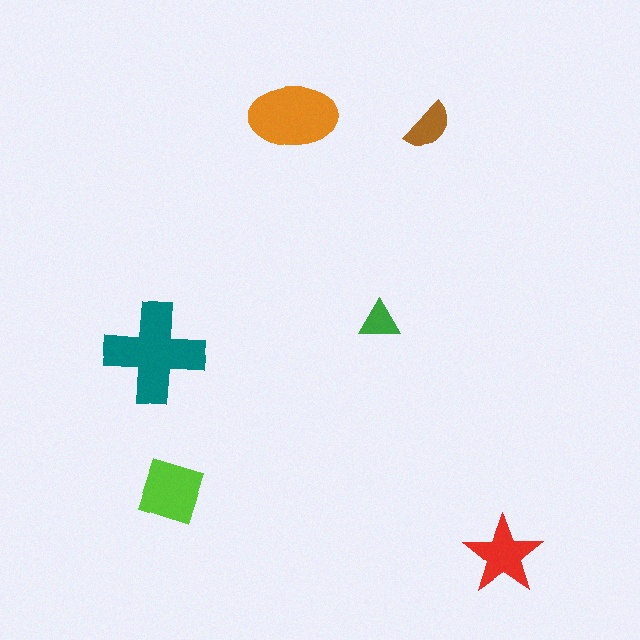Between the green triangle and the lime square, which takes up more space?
The lime square.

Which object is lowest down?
The red star is bottommost.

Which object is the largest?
The teal cross.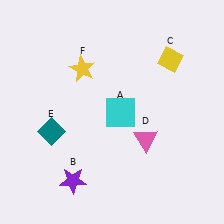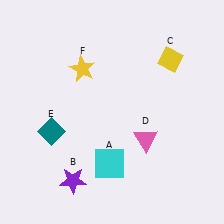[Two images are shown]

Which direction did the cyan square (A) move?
The cyan square (A) moved down.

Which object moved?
The cyan square (A) moved down.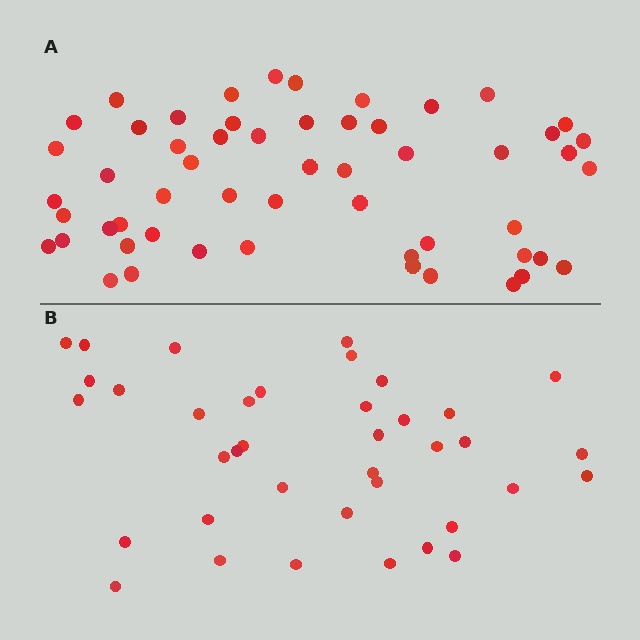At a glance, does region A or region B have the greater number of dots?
Region A (the top region) has more dots.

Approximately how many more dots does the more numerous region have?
Region A has approximately 15 more dots than region B.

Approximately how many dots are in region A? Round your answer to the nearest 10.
About 60 dots. (The exact count is 55, which rounds to 60.)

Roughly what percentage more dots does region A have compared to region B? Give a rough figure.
About 45% more.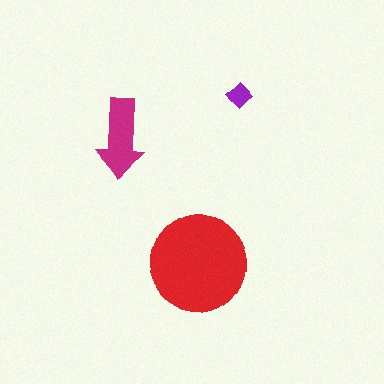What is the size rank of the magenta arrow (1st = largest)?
2nd.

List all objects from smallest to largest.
The purple diamond, the magenta arrow, the red circle.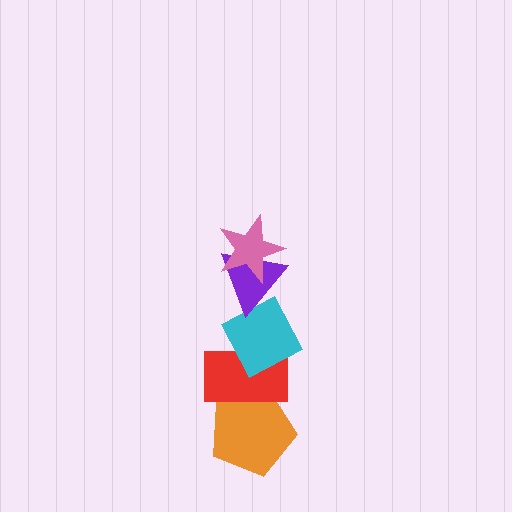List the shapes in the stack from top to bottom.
From top to bottom: the pink star, the purple triangle, the cyan diamond, the red rectangle, the orange pentagon.